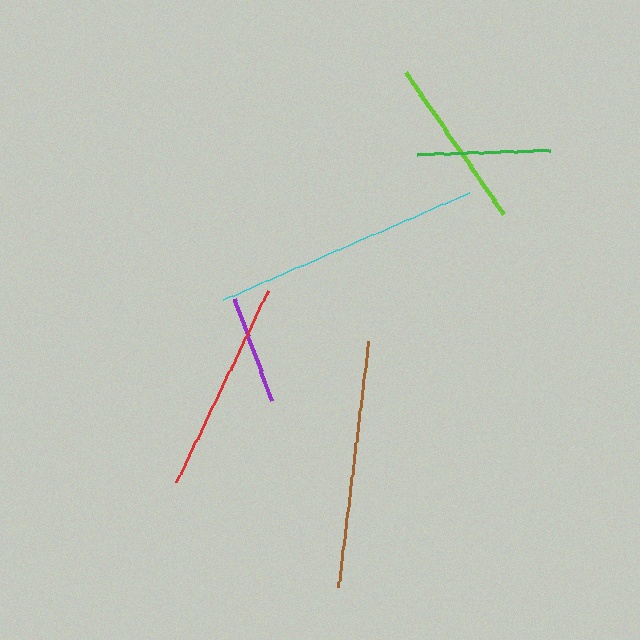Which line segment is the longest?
The cyan line is the longest at approximately 268 pixels.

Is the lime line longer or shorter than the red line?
The red line is longer than the lime line.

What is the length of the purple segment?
The purple segment is approximately 109 pixels long.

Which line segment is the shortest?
The purple line is the shortest at approximately 109 pixels.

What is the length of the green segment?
The green segment is approximately 133 pixels long.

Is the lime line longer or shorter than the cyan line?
The cyan line is longer than the lime line.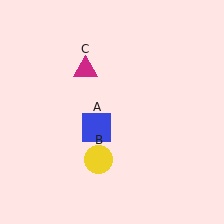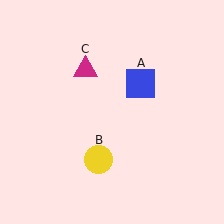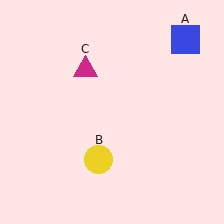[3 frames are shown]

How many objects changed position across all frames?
1 object changed position: blue square (object A).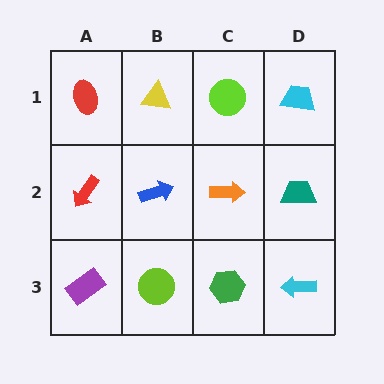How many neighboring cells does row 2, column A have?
3.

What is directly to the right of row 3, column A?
A lime circle.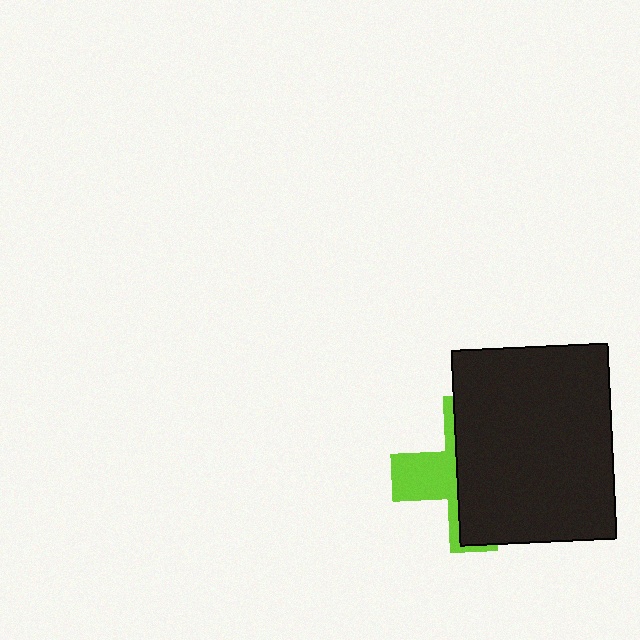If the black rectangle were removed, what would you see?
You would see the complete lime cross.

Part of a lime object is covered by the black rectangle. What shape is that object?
It is a cross.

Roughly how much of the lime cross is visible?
A small part of it is visible (roughly 35%).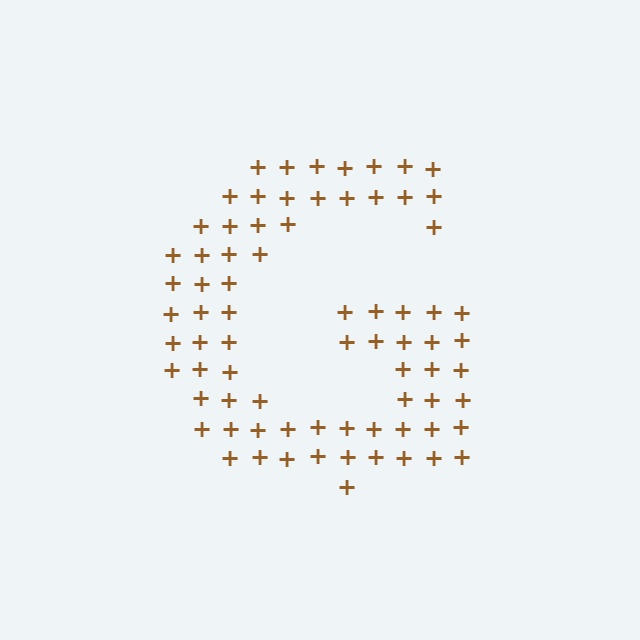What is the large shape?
The large shape is the letter G.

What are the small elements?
The small elements are plus signs.